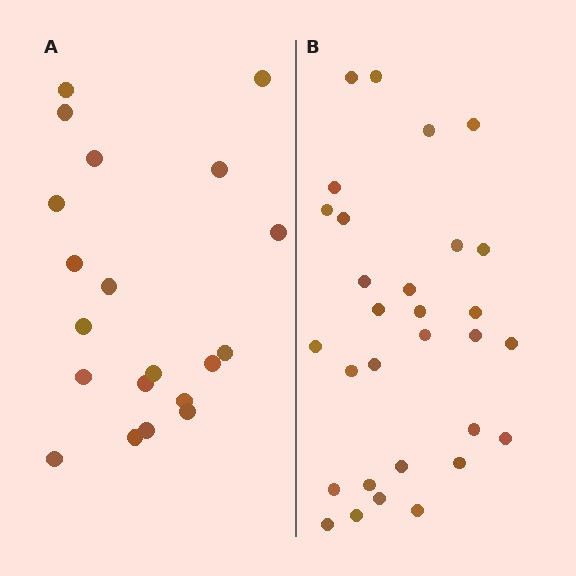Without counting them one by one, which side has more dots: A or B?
Region B (the right region) has more dots.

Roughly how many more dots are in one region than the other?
Region B has roughly 10 or so more dots than region A.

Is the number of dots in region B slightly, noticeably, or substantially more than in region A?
Region B has substantially more. The ratio is roughly 1.5 to 1.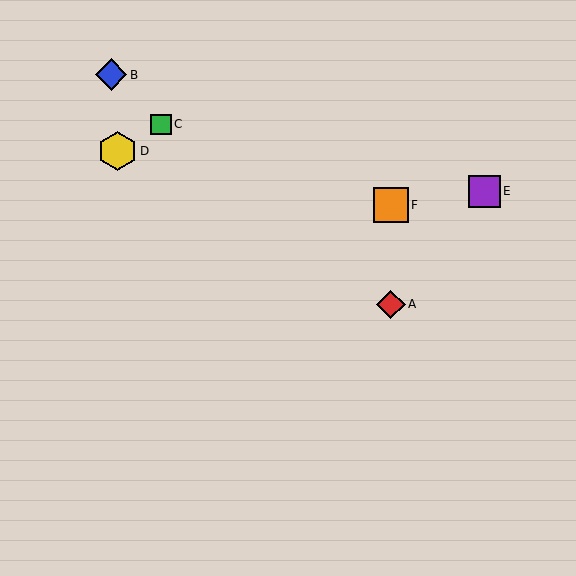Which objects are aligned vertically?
Objects A, F are aligned vertically.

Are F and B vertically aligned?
No, F is at x≈391 and B is at x≈111.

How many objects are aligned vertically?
2 objects (A, F) are aligned vertically.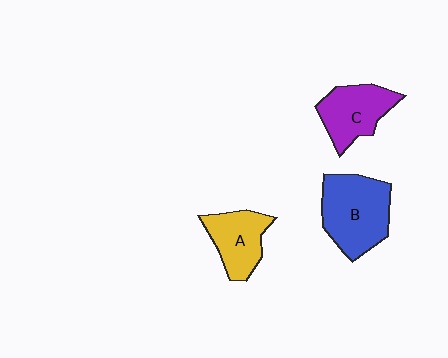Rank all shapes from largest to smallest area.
From largest to smallest: B (blue), C (purple), A (yellow).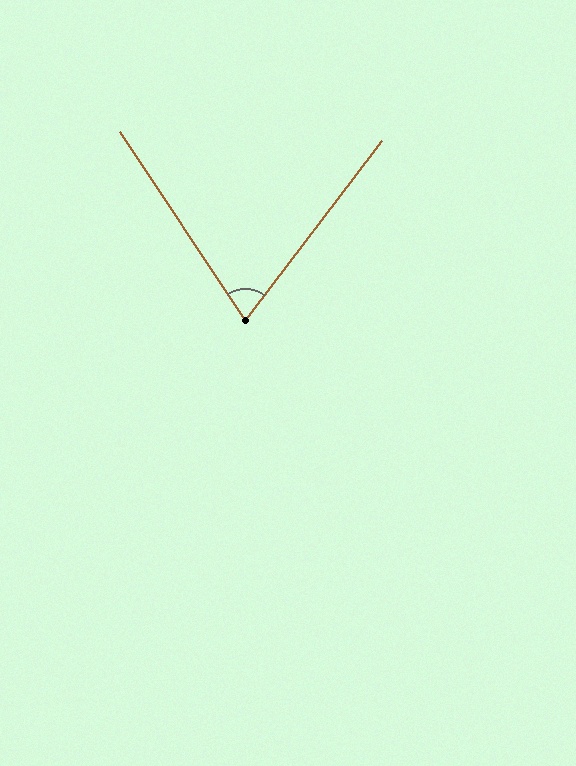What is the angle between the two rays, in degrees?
Approximately 71 degrees.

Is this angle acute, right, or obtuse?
It is acute.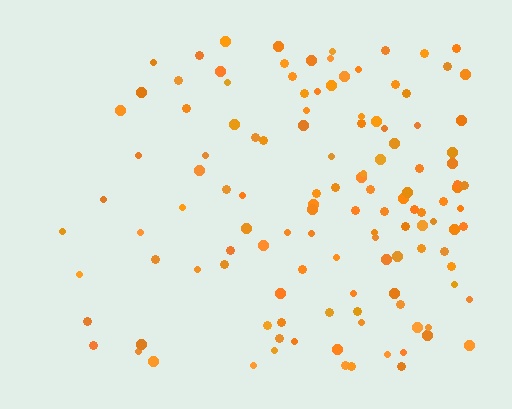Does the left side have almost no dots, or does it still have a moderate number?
Still a moderate number, just noticeably fewer than the right.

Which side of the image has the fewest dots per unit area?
The left.